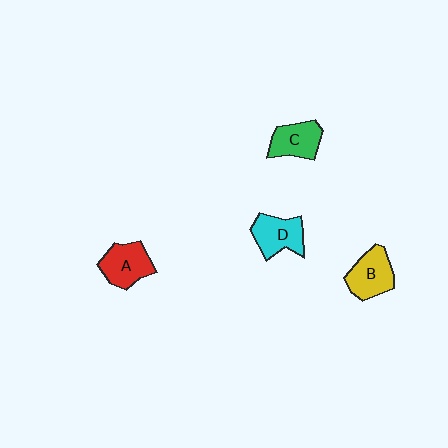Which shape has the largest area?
Shape B (yellow).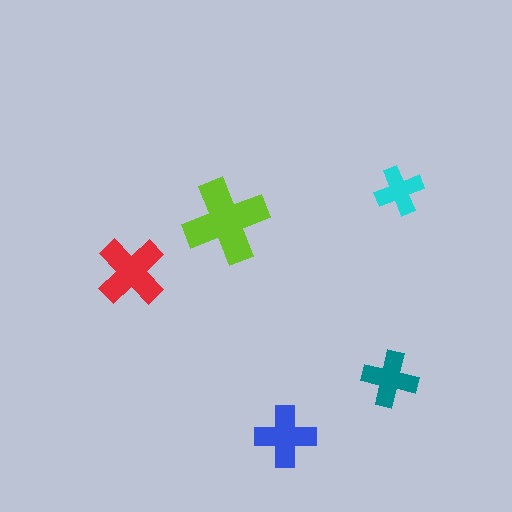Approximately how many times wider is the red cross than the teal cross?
About 1.5 times wider.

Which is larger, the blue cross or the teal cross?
The blue one.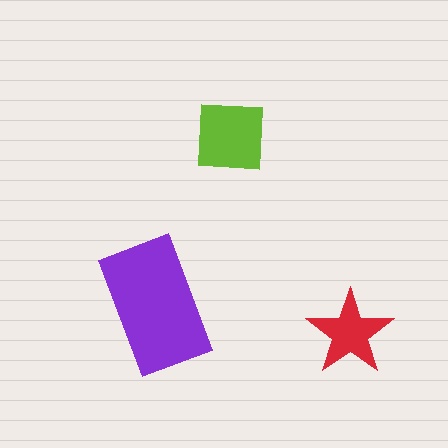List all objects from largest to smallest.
The purple rectangle, the lime square, the red star.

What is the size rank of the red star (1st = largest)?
3rd.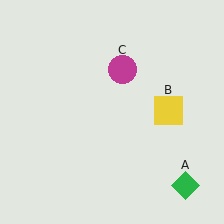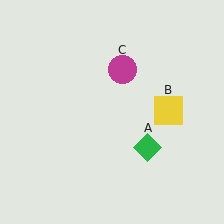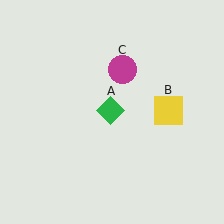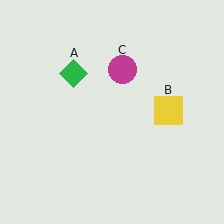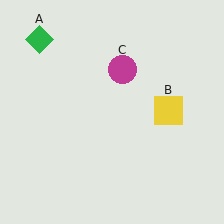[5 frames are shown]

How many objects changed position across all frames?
1 object changed position: green diamond (object A).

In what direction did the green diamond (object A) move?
The green diamond (object A) moved up and to the left.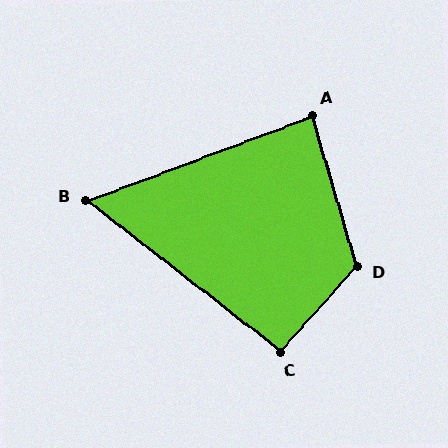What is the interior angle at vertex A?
Approximately 86 degrees (approximately right).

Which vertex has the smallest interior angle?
B, at approximately 58 degrees.